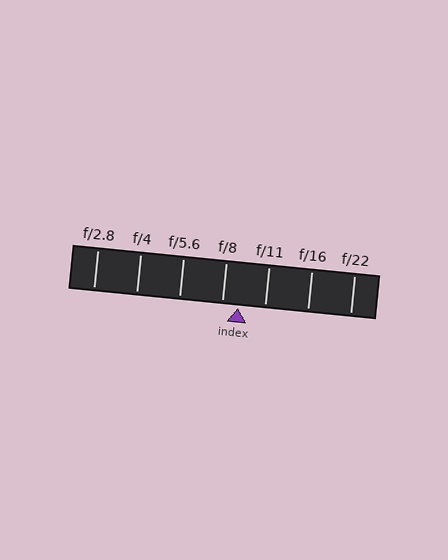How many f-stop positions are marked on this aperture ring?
There are 7 f-stop positions marked.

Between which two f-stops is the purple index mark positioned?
The index mark is between f/8 and f/11.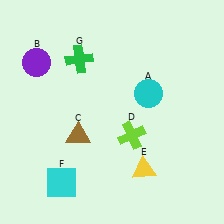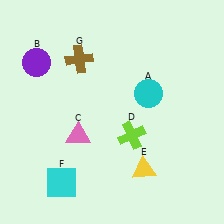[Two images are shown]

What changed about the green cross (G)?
In Image 1, G is green. In Image 2, it changed to brown.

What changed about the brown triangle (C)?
In Image 1, C is brown. In Image 2, it changed to pink.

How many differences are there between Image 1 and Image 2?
There are 2 differences between the two images.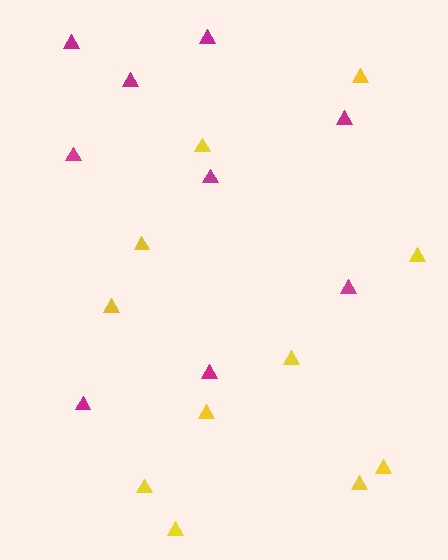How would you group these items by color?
There are 2 groups: one group of yellow triangles (11) and one group of magenta triangles (9).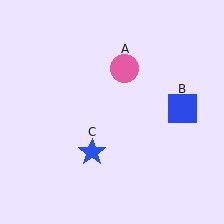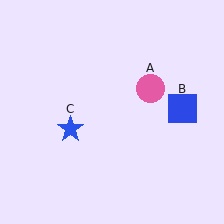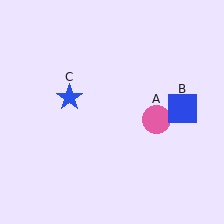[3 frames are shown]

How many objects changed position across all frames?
2 objects changed position: pink circle (object A), blue star (object C).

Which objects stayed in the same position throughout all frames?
Blue square (object B) remained stationary.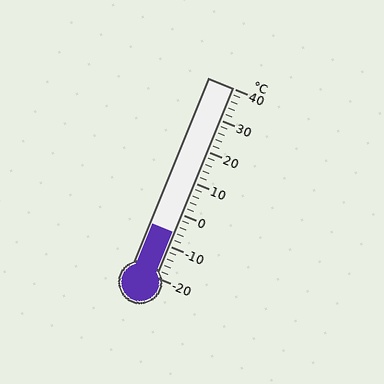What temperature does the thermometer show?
The thermometer shows approximately -6°C.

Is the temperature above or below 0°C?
The temperature is below 0°C.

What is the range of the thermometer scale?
The thermometer scale ranges from -20°C to 40°C.